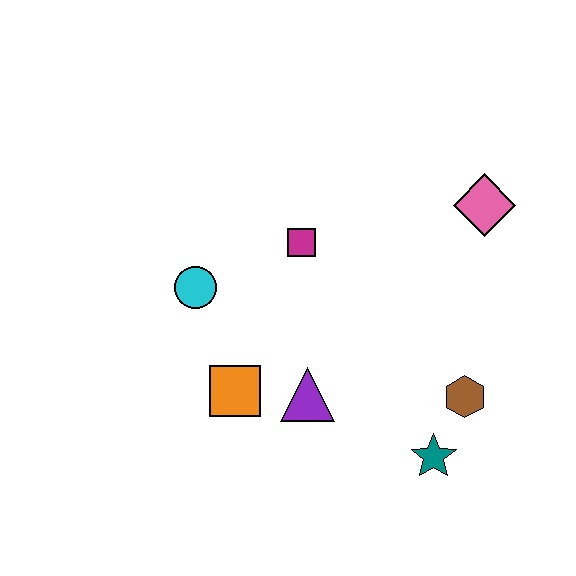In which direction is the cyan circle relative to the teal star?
The cyan circle is to the left of the teal star.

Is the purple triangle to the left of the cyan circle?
No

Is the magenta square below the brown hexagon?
No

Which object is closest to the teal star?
The brown hexagon is closest to the teal star.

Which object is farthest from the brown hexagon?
The cyan circle is farthest from the brown hexagon.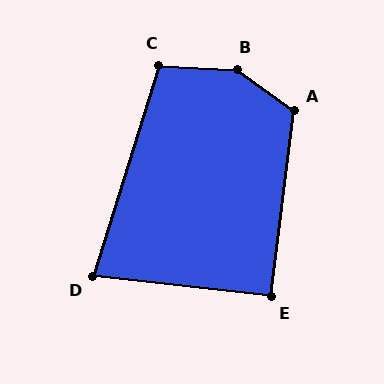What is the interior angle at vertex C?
Approximately 105 degrees (obtuse).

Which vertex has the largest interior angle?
B, at approximately 147 degrees.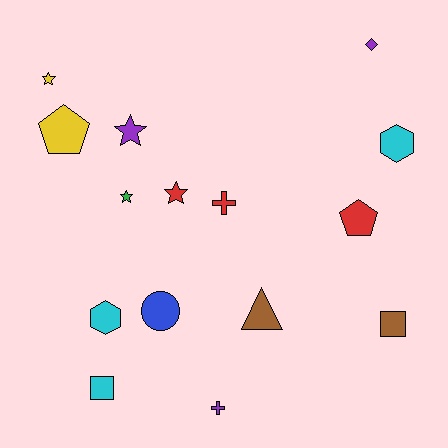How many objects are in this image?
There are 15 objects.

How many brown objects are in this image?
There are 2 brown objects.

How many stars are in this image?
There are 4 stars.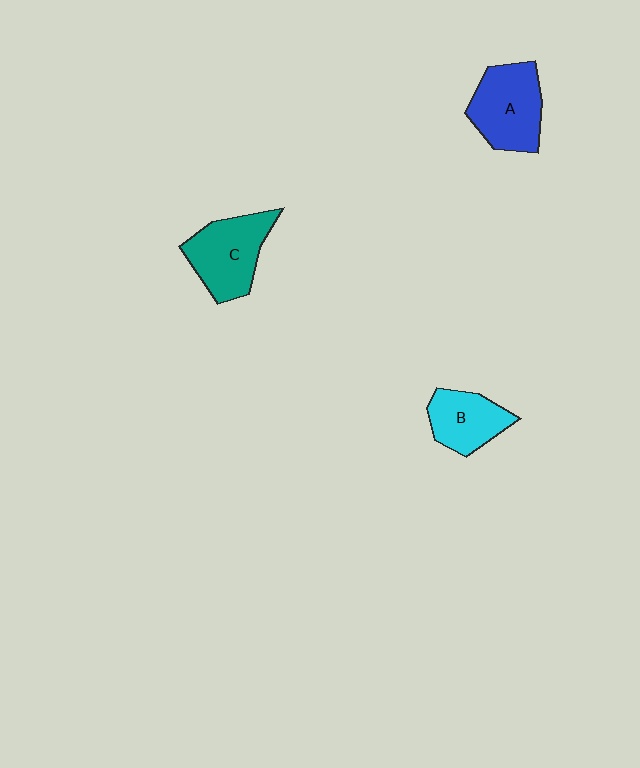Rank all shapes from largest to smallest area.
From largest to smallest: A (blue), C (teal), B (cyan).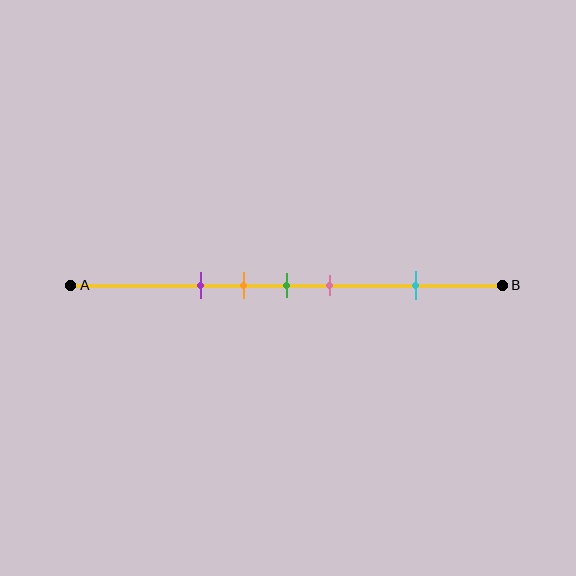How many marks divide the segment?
There are 5 marks dividing the segment.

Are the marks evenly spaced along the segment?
No, the marks are not evenly spaced.